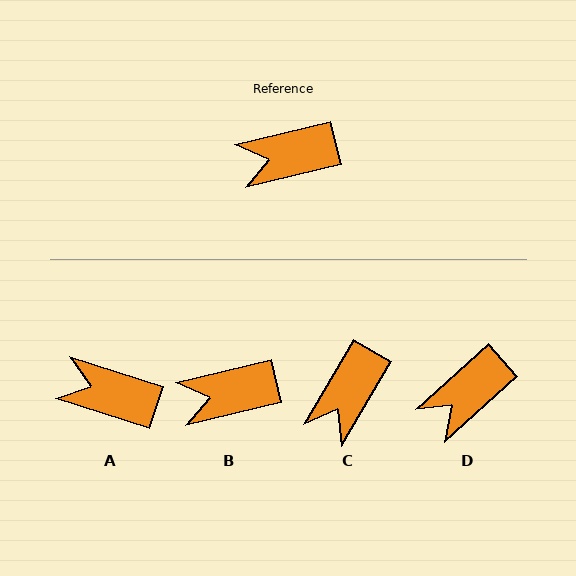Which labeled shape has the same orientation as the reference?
B.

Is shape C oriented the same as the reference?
No, it is off by about 46 degrees.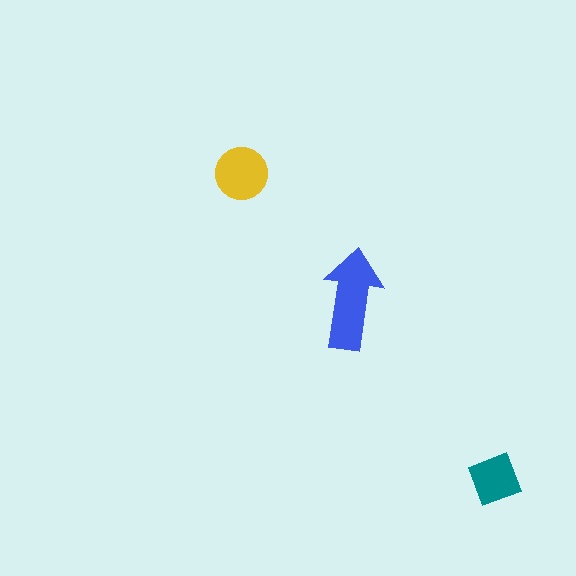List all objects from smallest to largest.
The teal square, the yellow circle, the blue arrow.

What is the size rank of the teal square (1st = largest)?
3rd.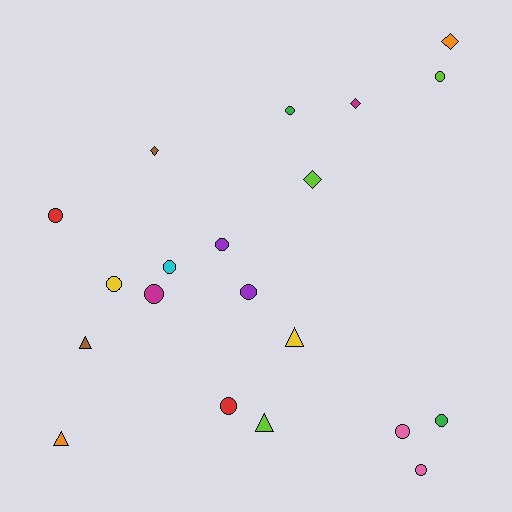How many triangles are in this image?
There are 4 triangles.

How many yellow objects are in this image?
There are 2 yellow objects.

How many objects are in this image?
There are 20 objects.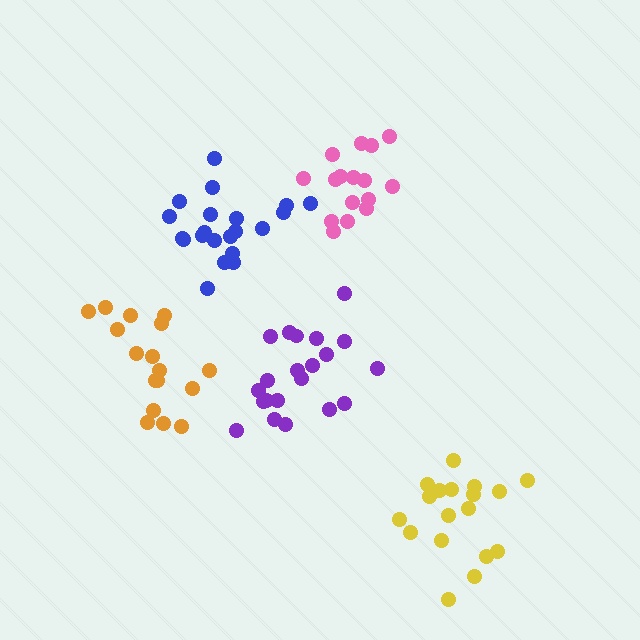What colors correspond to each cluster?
The clusters are colored: orange, purple, yellow, blue, pink.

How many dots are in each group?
Group 1: 17 dots, Group 2: 21 dots, Group 3: 18 dots, Group 4: 21 dots, Group 5: 16 dots (93 total).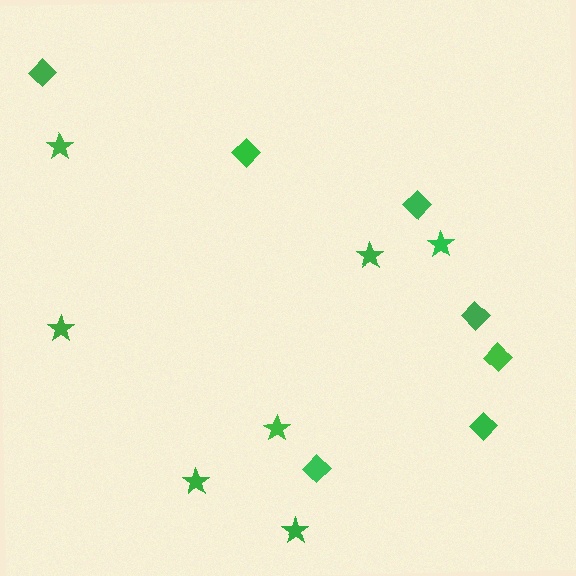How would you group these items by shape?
There are 2 groups: one group of stars (7) and one group of diamonds (7).